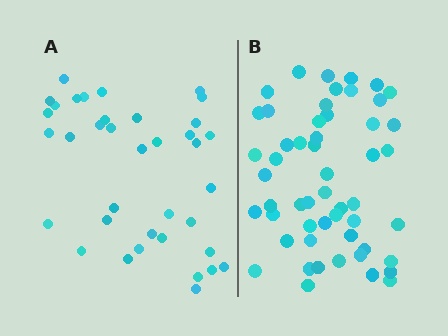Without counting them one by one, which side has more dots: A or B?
Region B (the right region) has more dots.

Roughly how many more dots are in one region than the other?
Region B has approximately 15 more dots than region A.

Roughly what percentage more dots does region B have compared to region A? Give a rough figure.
About 45% more.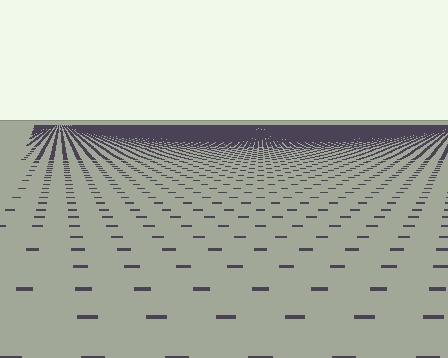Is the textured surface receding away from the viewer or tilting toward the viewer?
The surface is receding away from the viewer. Texture elements get smaller and denser toward the top.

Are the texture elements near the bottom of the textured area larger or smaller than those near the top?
Larger. Near the bottom, elements are closer to the viewer and appear at a bigger on-screen size.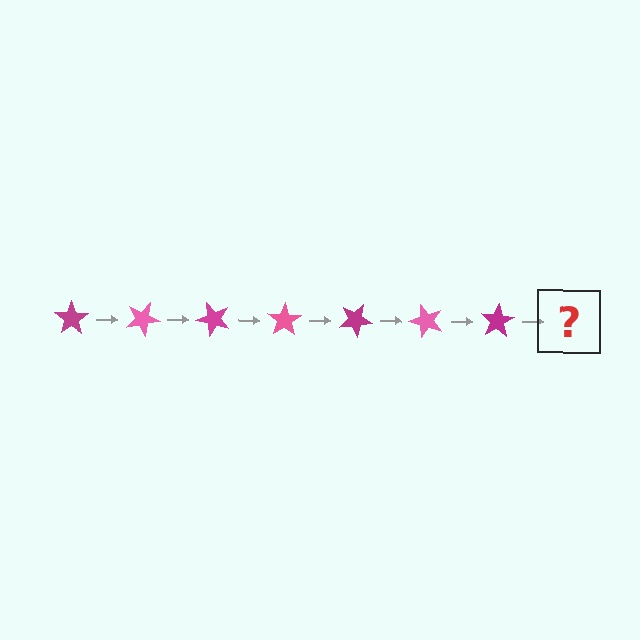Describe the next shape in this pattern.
It should be a pink star, rotated 175 degrees from the start.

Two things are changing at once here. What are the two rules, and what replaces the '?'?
The two rules are that it rotates 25 degrees each step and the color cycles through magenta and pink. The '?' should be a pink star, rotated 175 degrees from the start.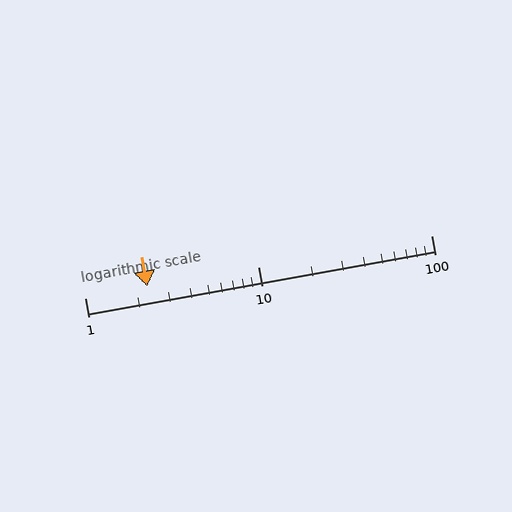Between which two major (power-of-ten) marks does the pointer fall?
The pointer is between 1 and 10.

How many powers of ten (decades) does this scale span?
The scale spans 2 decades, from 1 to 100.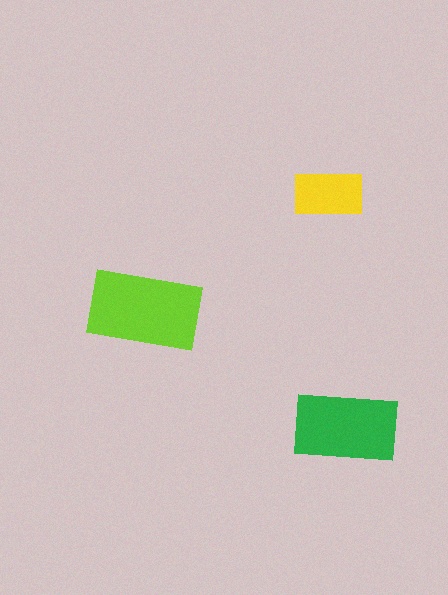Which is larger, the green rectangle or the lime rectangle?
The lime one.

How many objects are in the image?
There are 3 objects in the image.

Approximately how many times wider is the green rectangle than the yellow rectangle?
About 1.5 times wider.